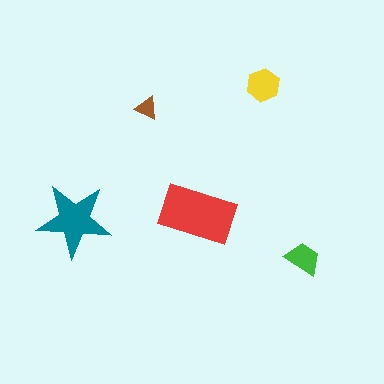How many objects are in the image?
There are 5 objects in the image.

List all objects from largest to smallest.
The red rectangle, the teal star, the yellow hexagon, the green trapezoid, the brown triangle.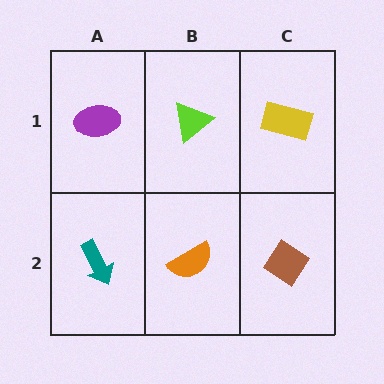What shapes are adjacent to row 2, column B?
A lime triangle (row 1, column B), a teal arrow (row 2, column A), a brown diamond (row 2, column C).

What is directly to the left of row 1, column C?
A lime triangle.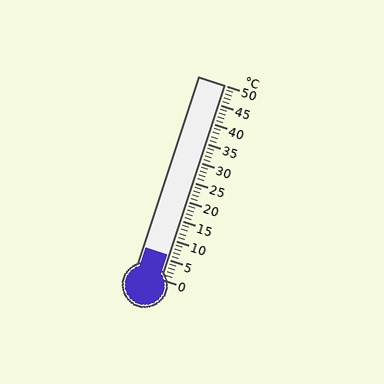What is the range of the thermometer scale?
The thermometer scale ranges from 0°C to 50°C.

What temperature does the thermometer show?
The thermometer shows approximately 6°C.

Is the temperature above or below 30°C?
The temperature is below 30°C.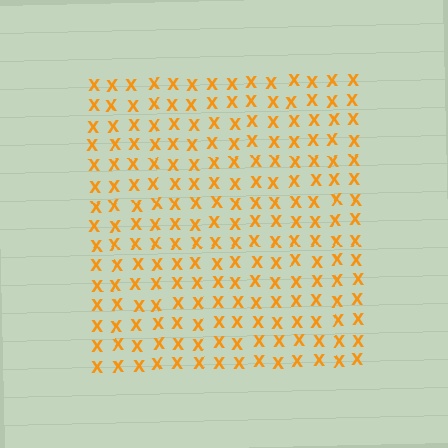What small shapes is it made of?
It is made of small letter X's.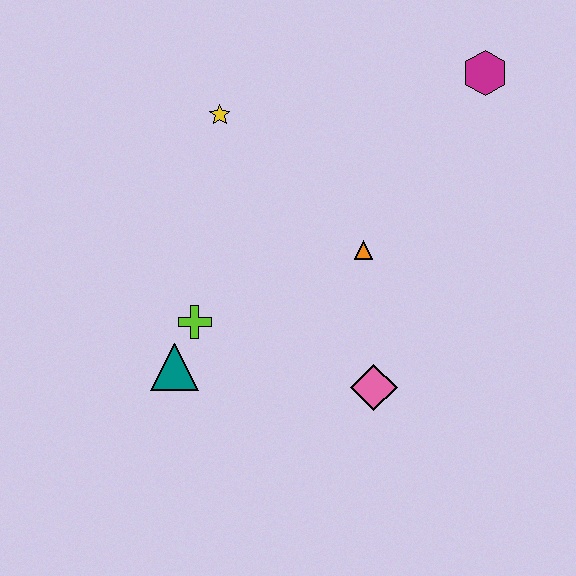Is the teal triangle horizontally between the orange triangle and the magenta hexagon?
No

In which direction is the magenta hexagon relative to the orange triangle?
The magenta hexagon is above the orange triangle.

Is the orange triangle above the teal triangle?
Yes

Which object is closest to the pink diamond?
The orange triangle is closest to the pink diamond.